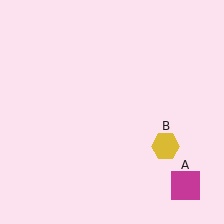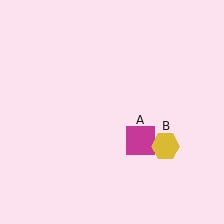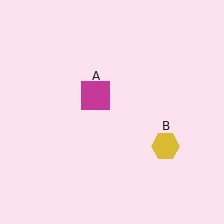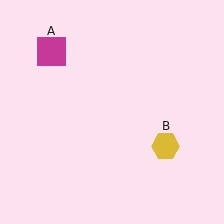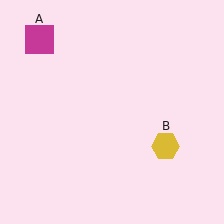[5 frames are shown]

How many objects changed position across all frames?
1 object changed position: magenta square (object A).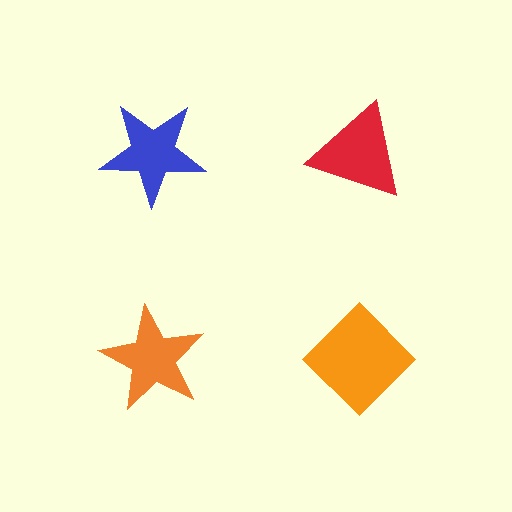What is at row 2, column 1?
An orange star.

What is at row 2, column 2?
An orange diamond.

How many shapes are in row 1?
2 shapes.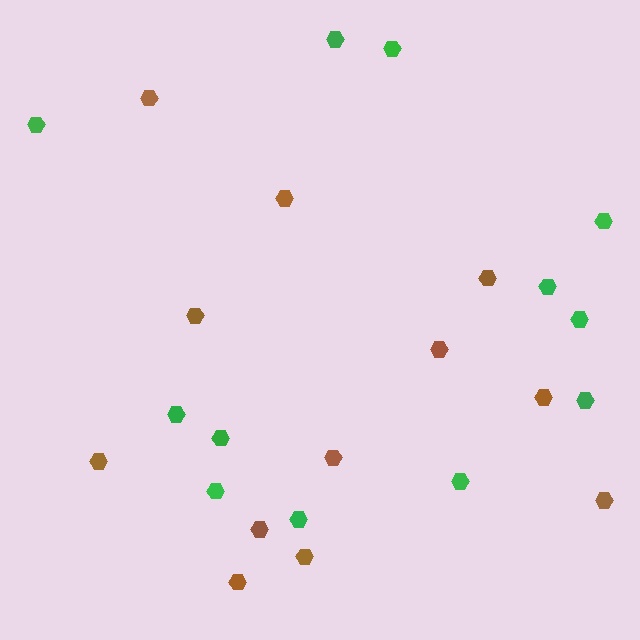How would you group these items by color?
There are 2 groups: one group of brown hexagons (12) and one group of green hexagons (12).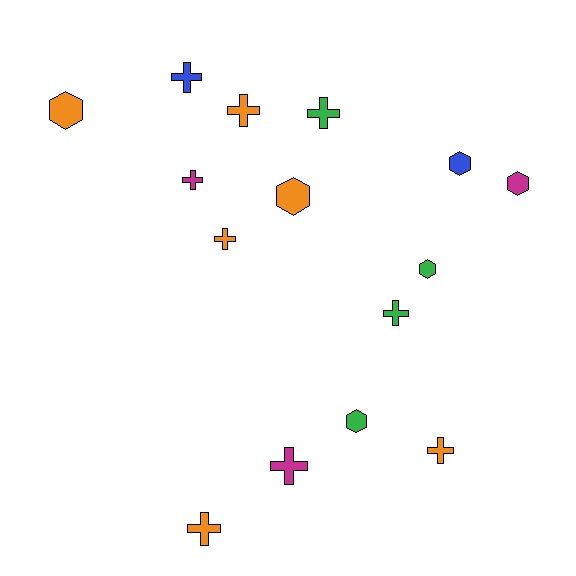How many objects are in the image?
There are 15 objects.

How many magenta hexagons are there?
There is 1 magenta hexagon.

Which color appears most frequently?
Orange, with 6 objects.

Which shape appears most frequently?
Cross, with 9 objects.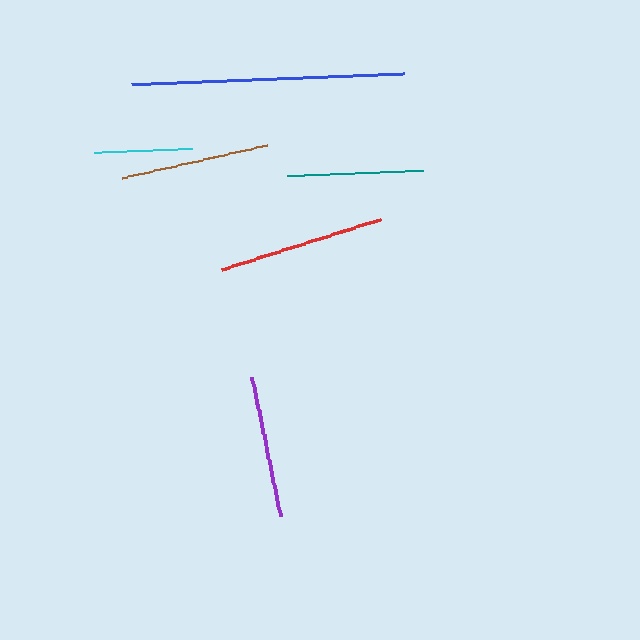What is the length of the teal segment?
The teal segment is approximately 136 pixels long.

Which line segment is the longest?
The blue line is the longest at approximately 273 pixels.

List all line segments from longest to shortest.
From longest to shortest: blue, red, brown, purple, teal, cyan.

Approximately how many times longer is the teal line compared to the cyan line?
The teal line is approximately 1.4 times the length of the cyan line.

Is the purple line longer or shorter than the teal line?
The purple line is longer than the teal line.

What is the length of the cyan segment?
The cyan segment is approximately 98 pixels long.